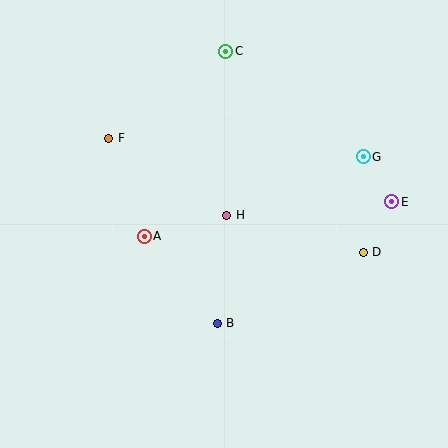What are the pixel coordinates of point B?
Point B is at (217, 323).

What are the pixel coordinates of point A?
Point A is at (144, 236).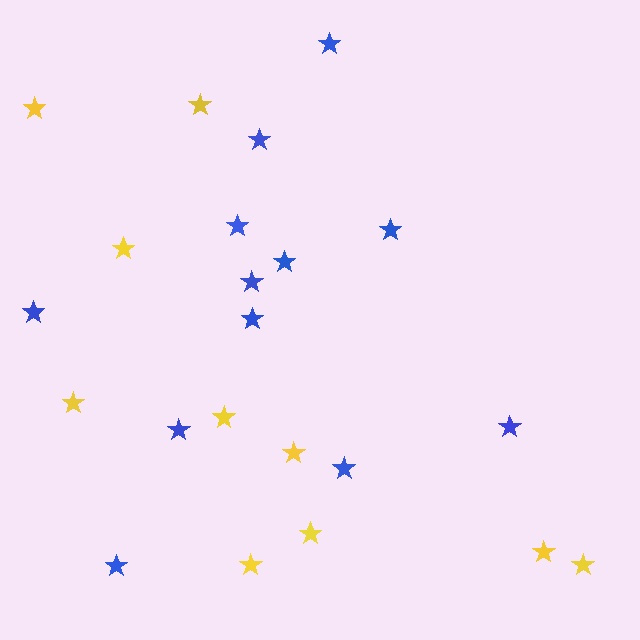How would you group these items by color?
There are 2 groups: one group of yellow stars (10) and one group of blue stars (12).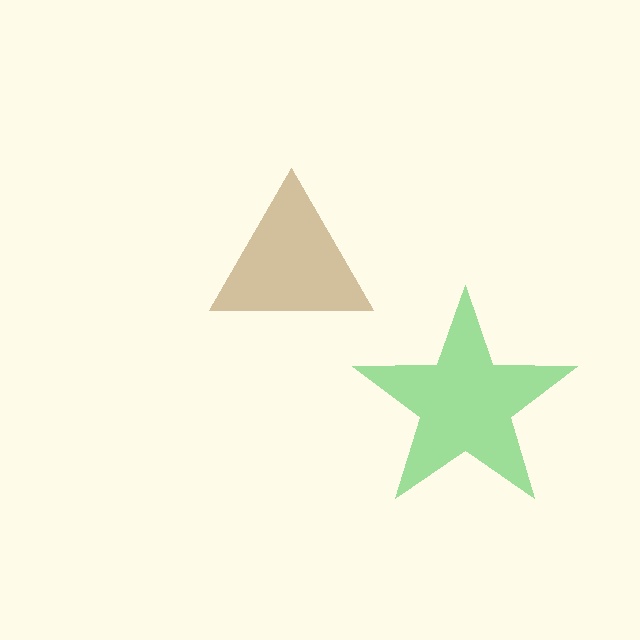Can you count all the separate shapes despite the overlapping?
Yes, there are 2 separate shapes.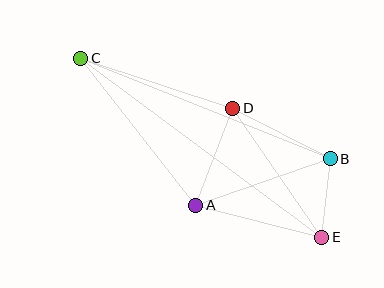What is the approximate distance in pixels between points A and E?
The distance between A and E is approximately 130 pixels.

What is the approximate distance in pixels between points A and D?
The distance between A and D is approximately 104 pixels.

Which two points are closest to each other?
Points B and E are closest to each other.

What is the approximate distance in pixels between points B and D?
The distance between B and D is approximately 110 pixels.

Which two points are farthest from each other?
Points C and E are farthest from each other.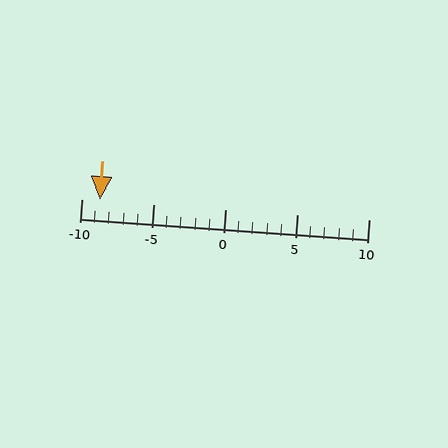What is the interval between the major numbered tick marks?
The major tick marks are spaced 5 units apart.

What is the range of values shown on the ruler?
The ruler shows values from -10 to 10.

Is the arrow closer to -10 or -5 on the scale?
The arrow is closer to -10.